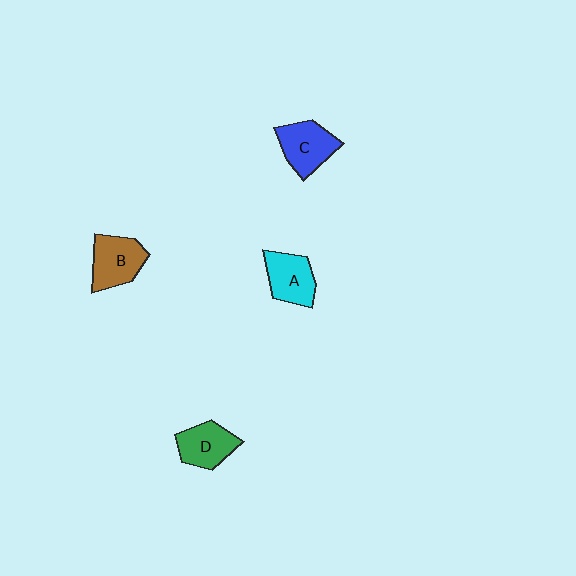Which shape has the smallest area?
Shape D (green).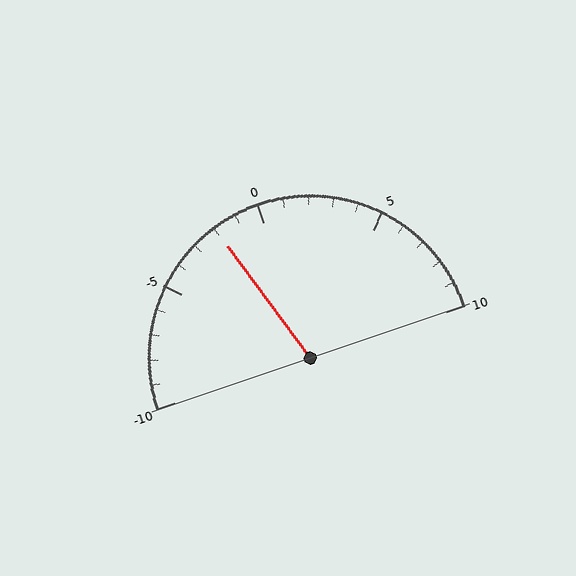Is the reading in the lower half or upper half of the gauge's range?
The reading is in the lower half of the range (-10 to 10).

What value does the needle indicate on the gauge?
The needle indicates approximately -2.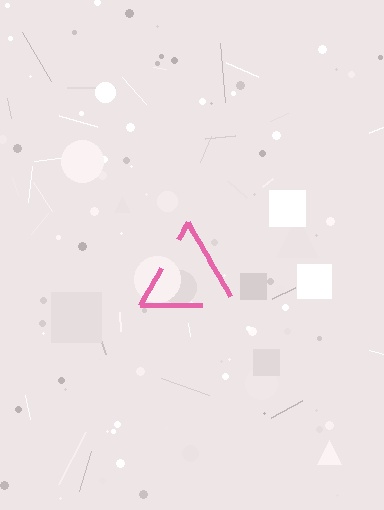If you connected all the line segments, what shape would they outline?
They would outline a triangle.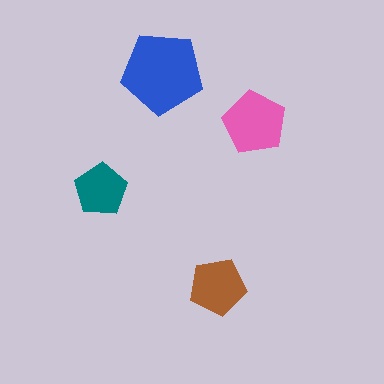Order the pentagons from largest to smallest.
the blue one, the pink one, the brown one, the teal one.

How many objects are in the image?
There are 4 objects in the image.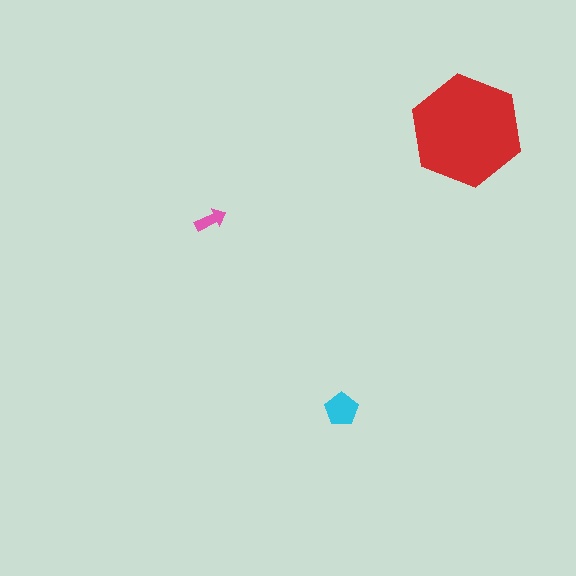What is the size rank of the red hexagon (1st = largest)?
1st.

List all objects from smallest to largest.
The pink arrow, the cyan pentagon, the red hexagon.